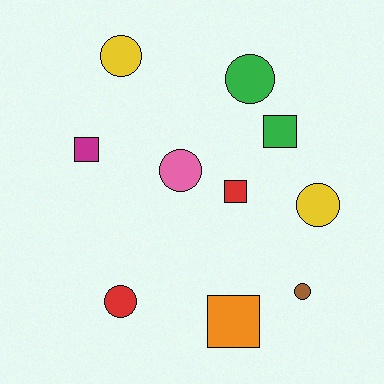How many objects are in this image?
There are 10 objects.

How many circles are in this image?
There are 6 circles.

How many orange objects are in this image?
There is 1 orange object.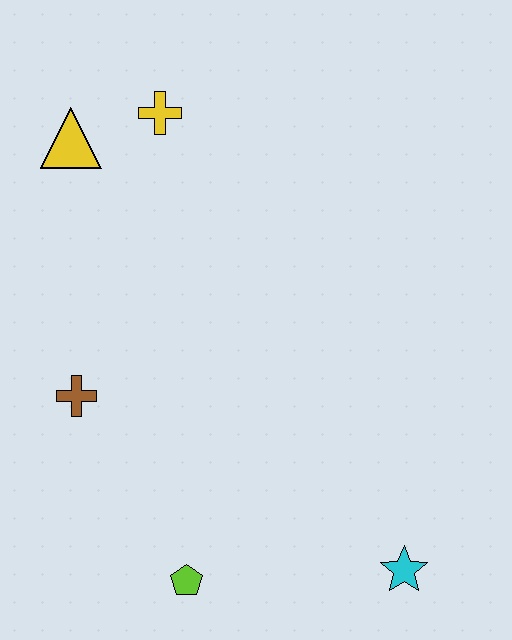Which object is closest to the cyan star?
The lime pentagon is closest to the cyan star.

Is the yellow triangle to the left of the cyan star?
Yes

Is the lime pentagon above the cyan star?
No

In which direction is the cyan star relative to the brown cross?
The cyan star is to the right of the brown cross.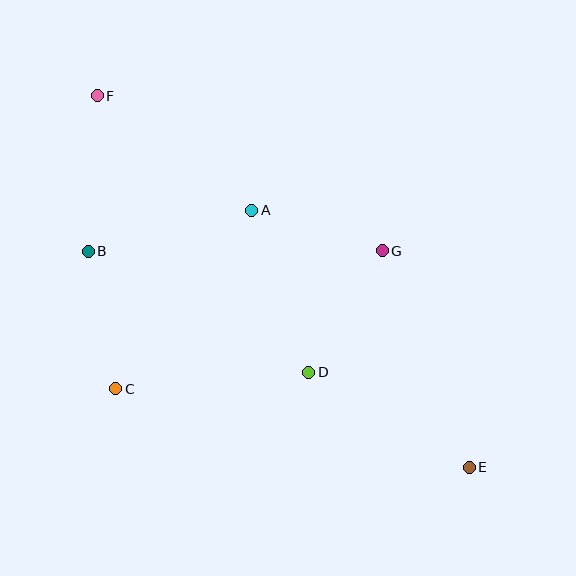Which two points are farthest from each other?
Points E and F are farthest from each other.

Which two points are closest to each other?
Points A and G are closest to each other.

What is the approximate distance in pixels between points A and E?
The distance between A and E is approximately 337 pixels.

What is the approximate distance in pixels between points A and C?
The distance between A and C is approximately 225 pixels.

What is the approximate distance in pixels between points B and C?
The distance between B and C is approximately 140 pixels.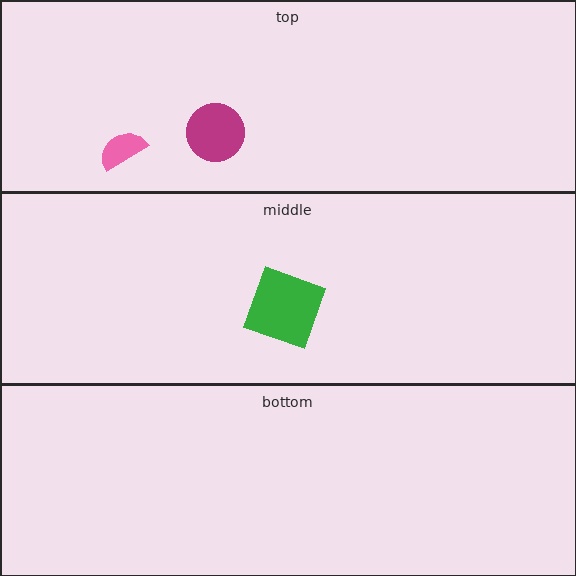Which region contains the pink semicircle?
The top region.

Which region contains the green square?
The middle region.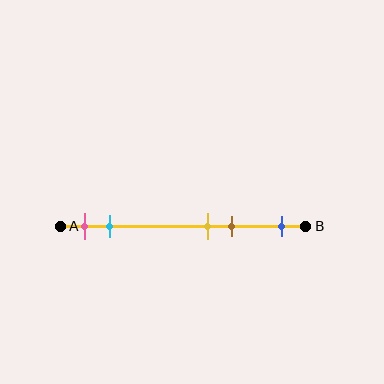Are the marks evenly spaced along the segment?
No, the marks are not evenly spaced.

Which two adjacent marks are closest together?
The yellow and brown marks are the closest adjacent pair.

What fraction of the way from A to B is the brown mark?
The brown mark is approximately 70% (0.7) of the way from A to B.